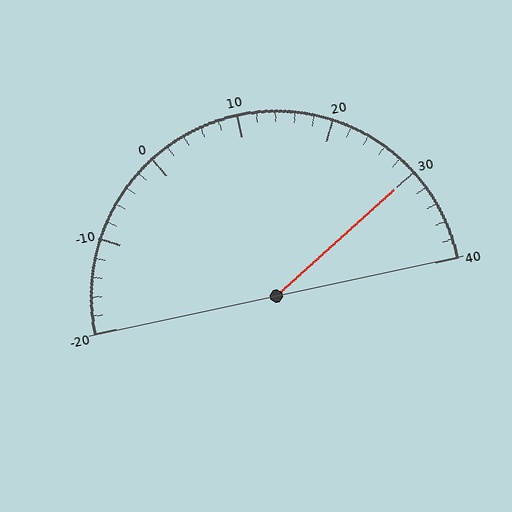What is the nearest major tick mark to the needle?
The nearest major tick mark is 30.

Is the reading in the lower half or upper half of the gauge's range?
The reading is in the upper half of the range (-20 to 40).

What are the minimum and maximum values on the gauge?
The gauge ranges from -20 to 40.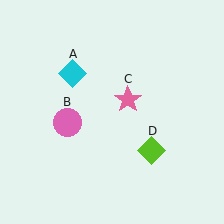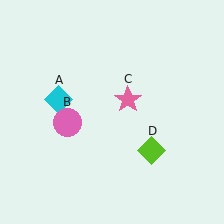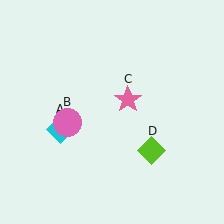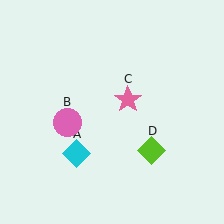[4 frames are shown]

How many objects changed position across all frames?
1 object changed position: cyan diamond (object A).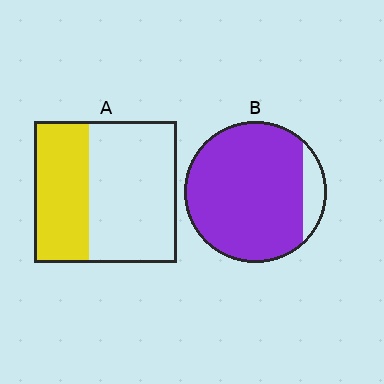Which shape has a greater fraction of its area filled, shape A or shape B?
Shape B.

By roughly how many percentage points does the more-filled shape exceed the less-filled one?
By roughly 50 percentage points (B over A).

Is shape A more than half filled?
No.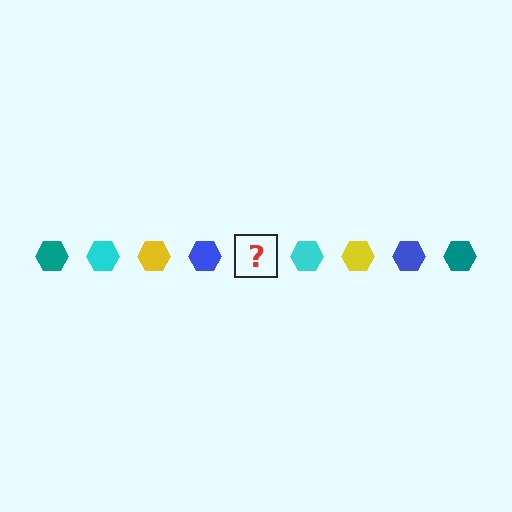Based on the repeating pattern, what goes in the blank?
The blank should be a teal hexagon.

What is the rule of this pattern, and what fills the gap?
The rule is that the pattern cycles through teal, cyan, yellow, blue hexagons. The gap should be filled with a teal hexagon.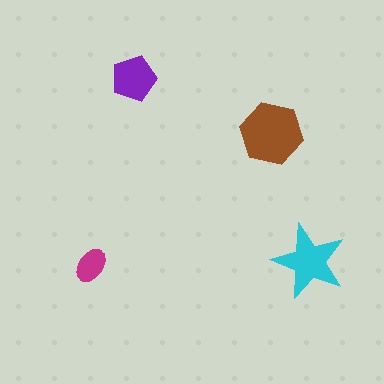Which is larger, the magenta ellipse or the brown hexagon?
The brown hexagon.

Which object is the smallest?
The magenta ellipse.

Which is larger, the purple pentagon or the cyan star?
The cyan star.